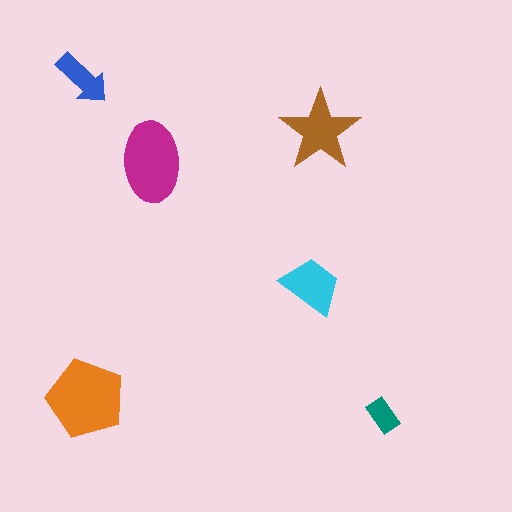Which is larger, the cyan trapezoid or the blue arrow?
The cyan trapezoid.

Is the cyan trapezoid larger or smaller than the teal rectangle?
Larger.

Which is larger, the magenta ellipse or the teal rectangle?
The magenta ellipse.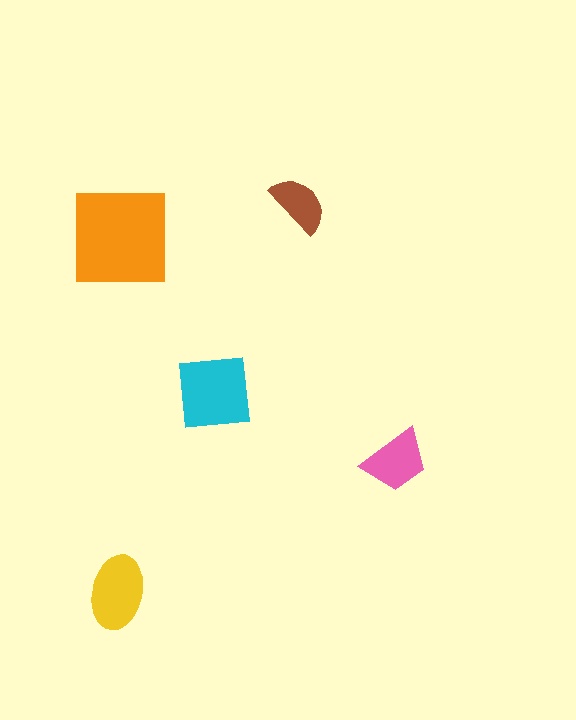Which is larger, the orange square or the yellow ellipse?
The orange square.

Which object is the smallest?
The brown semicircle.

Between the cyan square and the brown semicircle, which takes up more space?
The cyan square.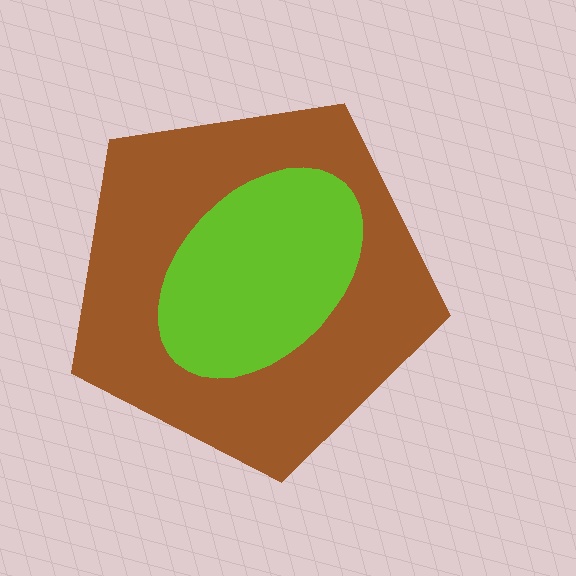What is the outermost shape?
The brown pentagon.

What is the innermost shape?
The lime ellipse.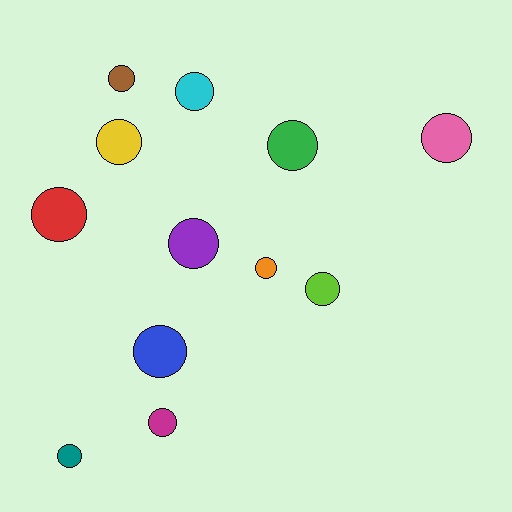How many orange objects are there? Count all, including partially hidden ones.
There is 1 orange object.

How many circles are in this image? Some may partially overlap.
There are 12 circles.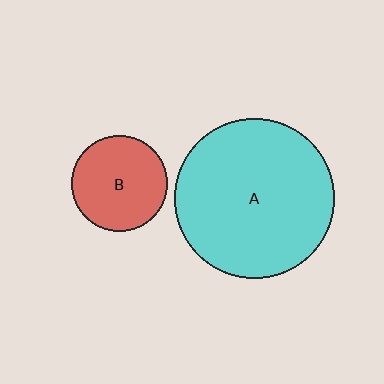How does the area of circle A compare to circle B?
Approximately 2.8 times.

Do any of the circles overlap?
No, none of the circles overlap.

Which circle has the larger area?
Circle A (cyan).